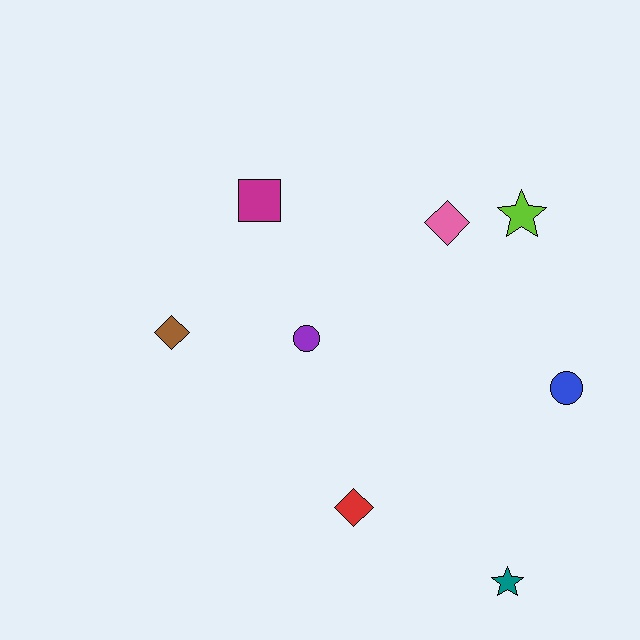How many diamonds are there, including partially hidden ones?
There are 3 diamonds.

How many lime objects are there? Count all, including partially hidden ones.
There is 1 lime object.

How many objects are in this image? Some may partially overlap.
There are 8 objects.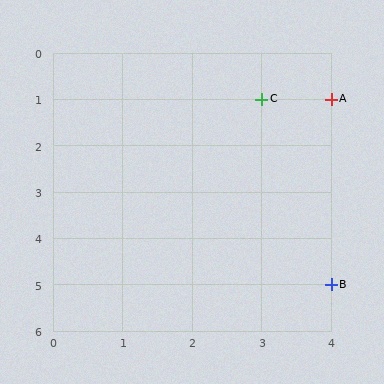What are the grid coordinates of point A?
Point A is at grid coordinates (4, 1).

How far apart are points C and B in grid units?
Points C and B are 1 column and 4 rows apart (about 4.1 grid units diagonally).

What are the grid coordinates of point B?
Point B is at grid coordinates (4, 5).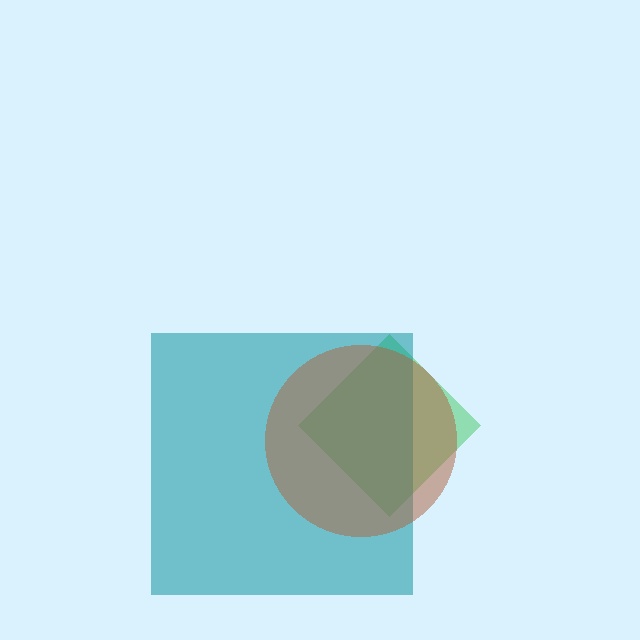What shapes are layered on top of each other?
The layered shapes are: a green diamond, a teal square, a brown circle.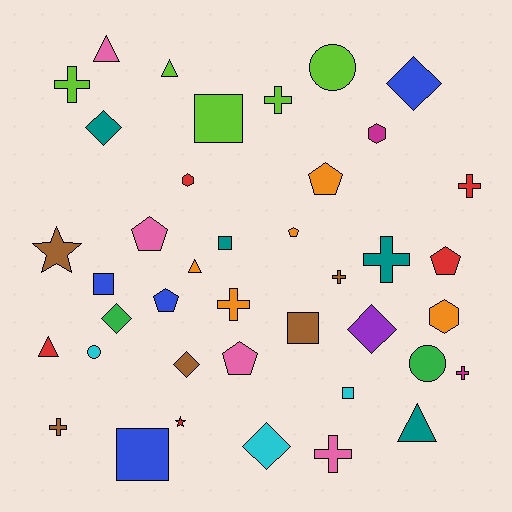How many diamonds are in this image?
There are 6 diamonds.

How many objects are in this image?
There are 40 objects.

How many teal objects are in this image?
There are 4 teal objects.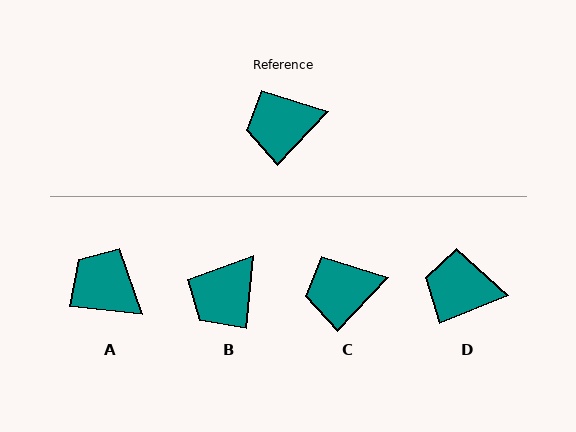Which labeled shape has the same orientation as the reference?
C.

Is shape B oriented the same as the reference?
No, it is off by about 38 degrees.